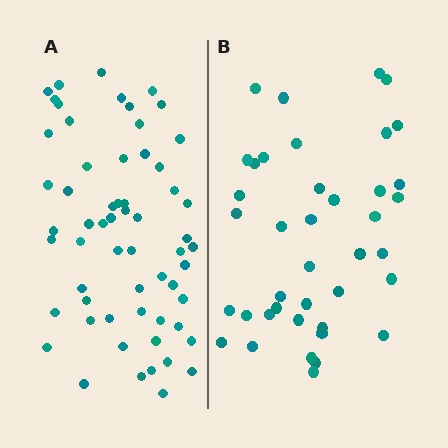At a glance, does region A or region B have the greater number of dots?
Region A (the left region) has more dots.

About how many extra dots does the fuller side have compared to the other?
Region A has approximately 20 more dots than region B.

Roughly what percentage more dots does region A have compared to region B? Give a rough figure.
About 50% more.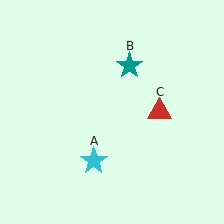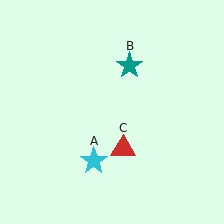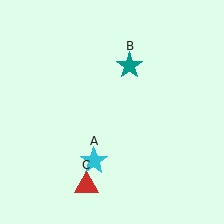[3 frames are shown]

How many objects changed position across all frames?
1 object changed position: red triangle (object C).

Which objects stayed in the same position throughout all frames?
Cyan star (object A) and teal star (object B) remained stationary.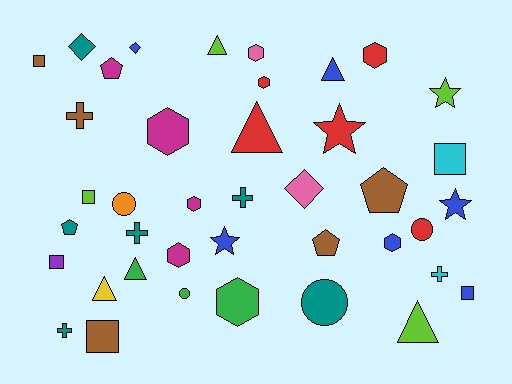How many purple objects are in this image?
There is 1 purple object.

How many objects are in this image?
There are 40 objects.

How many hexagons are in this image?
There are 8 hexagons.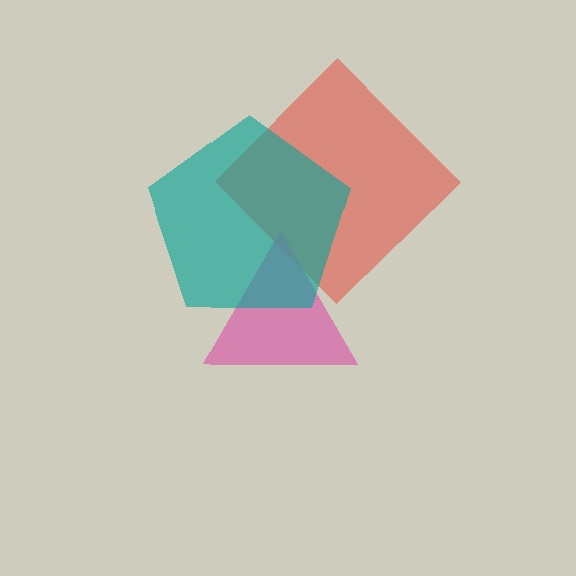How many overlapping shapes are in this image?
There are 3 overlapping shapes in the image.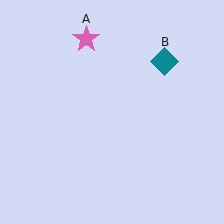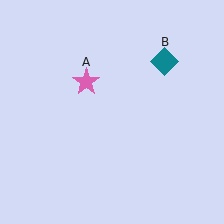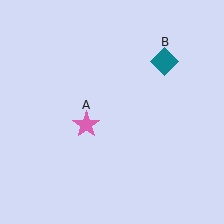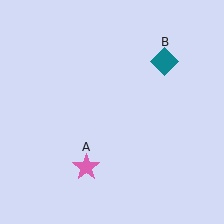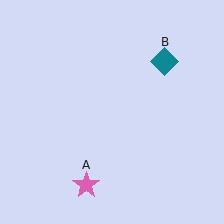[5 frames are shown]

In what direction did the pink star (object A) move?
The pink star (object A) moved down.